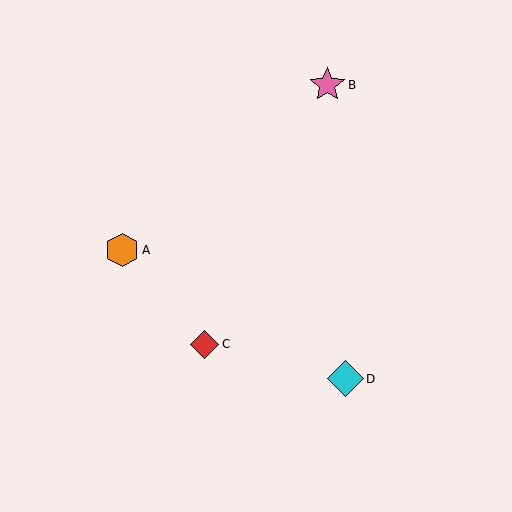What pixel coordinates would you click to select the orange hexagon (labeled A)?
Click at (122, 250) to select the orange hexagon A.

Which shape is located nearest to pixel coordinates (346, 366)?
The cyan diamond (labeled D) at (345, 379) is nearest to that location.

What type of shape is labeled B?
Shape B is a pink star.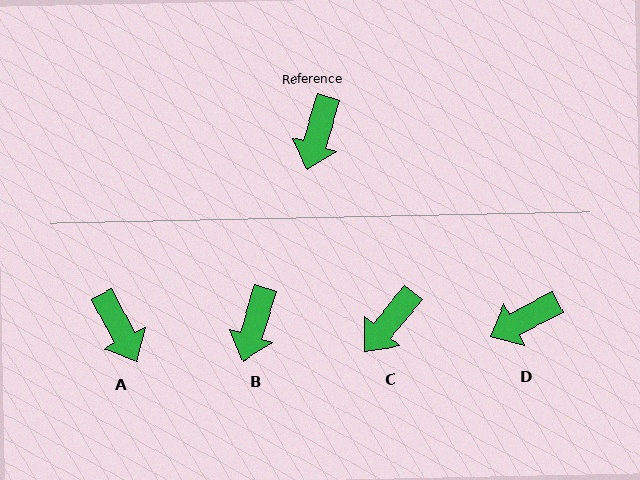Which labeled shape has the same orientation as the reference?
B.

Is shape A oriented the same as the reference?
No, it is off by about 45 degrees.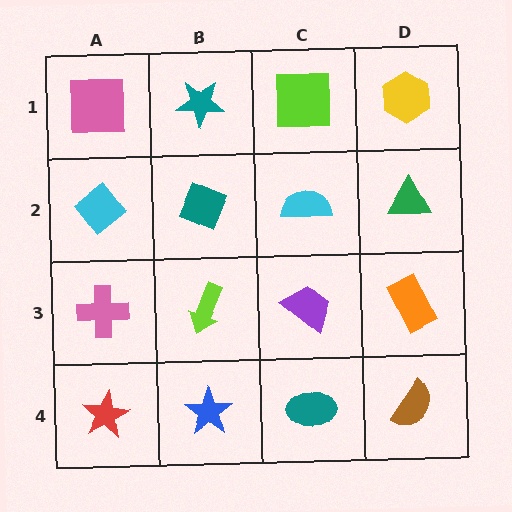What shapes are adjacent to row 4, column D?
An orange rectangle (row 3, column D), a teal ellipse (row 4, column C).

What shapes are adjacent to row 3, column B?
A teal diamond (row 2, column B), a blue star (row 4, column B), a pink cross (row 3, column A), a purple trapezoid (row 3, column C).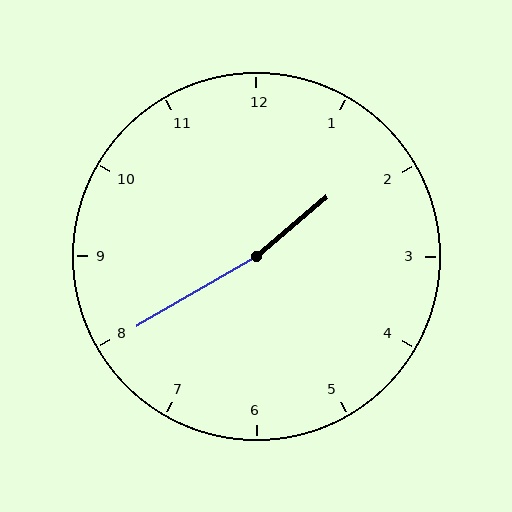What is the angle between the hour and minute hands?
Approximately 170 degrees.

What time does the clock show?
1:40.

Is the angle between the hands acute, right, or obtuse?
It is obtuse.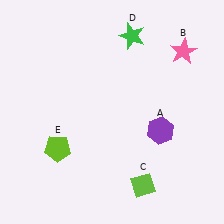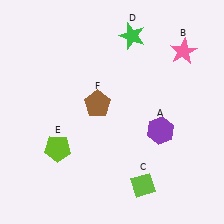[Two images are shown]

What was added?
A brown pentagon (F) was added in Image 2.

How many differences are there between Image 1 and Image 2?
There is 1 difference between the two images.